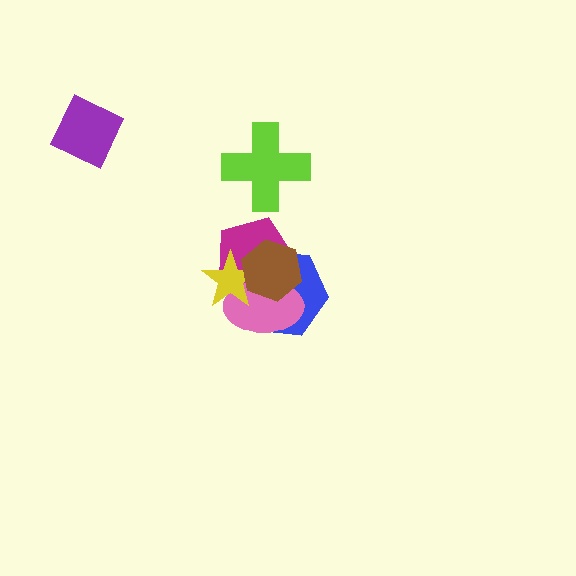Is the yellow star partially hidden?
Yes, it is partially covered by another shape.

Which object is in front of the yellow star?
The brown hexagon is in front of the yellow star.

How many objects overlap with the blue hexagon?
4 objects overlap with the blue hexagon.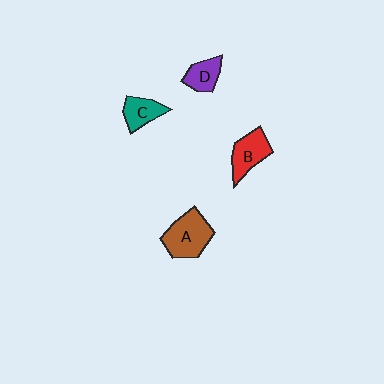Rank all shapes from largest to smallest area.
From largest to smallest: A (brown), B (red), C (teal), D (purple).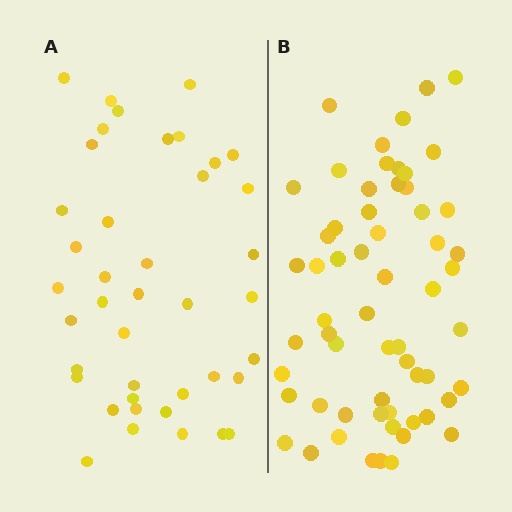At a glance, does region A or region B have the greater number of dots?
Region B (the right region) has more dots.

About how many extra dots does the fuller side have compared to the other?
Region B has approximately 20 more dots than region A.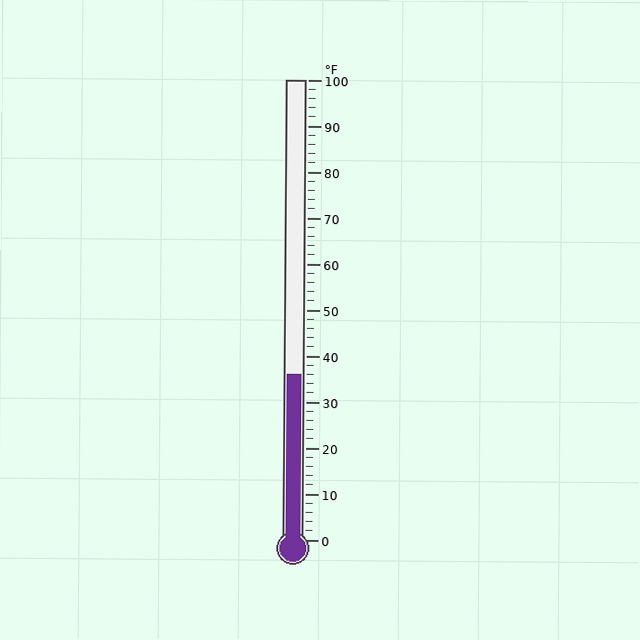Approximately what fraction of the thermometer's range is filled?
The thermometer is filled to approximately 35% of its range.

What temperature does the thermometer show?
The thermometer shows approximately 36°F.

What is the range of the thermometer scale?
The thermometer scale ranges from 0°F to 100°F.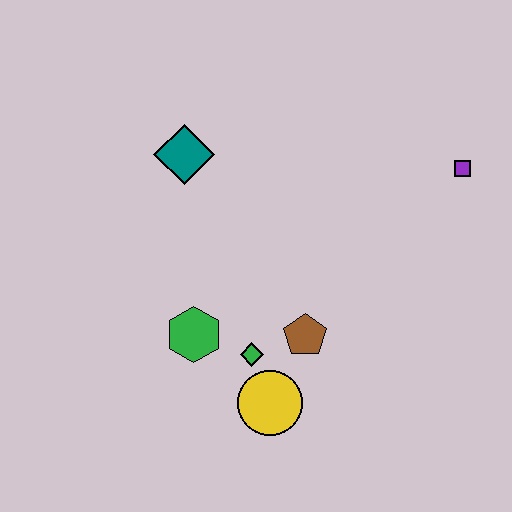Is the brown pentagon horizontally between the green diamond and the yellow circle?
No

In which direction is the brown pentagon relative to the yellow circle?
The brown pentagon is above the yellow circle.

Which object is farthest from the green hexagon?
The purple square is farthest from the green hexagon.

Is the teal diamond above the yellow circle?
Yes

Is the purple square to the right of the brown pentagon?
Yes